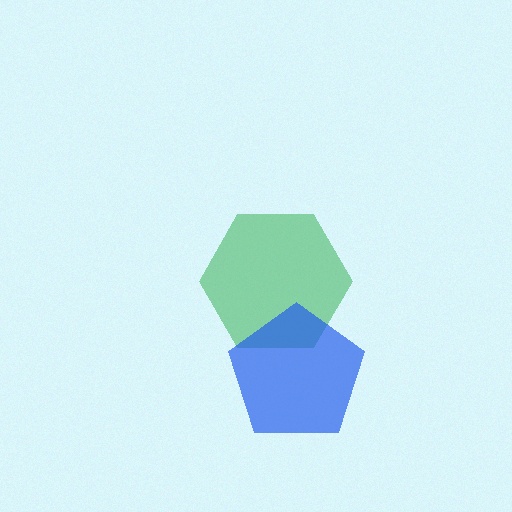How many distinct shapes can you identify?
There are 2 distinct shapes: a green hexagon, a blue pentagon.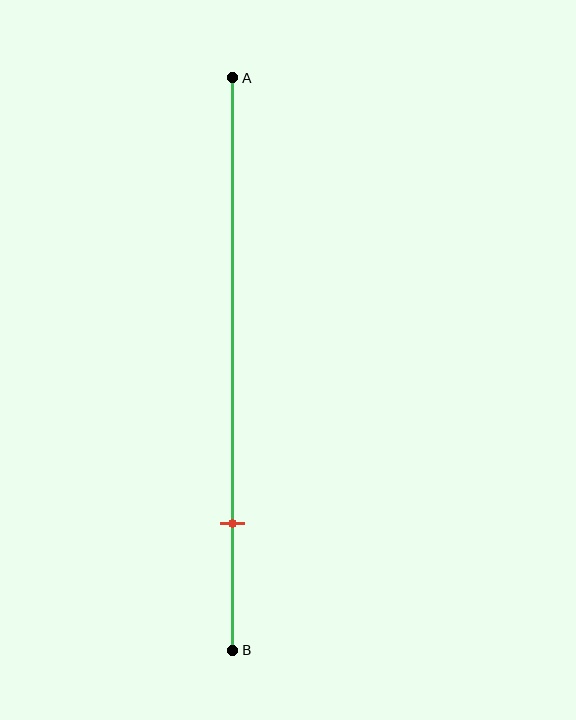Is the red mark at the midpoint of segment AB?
No, the mark is at about 80% from A, not at the 50% midpoint.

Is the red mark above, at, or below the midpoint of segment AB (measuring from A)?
The red mark is below the midpoint of segment AB.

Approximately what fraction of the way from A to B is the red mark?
The red mark is approximately 80% of the way from A to B.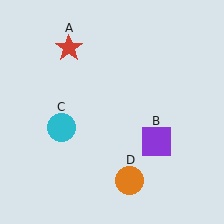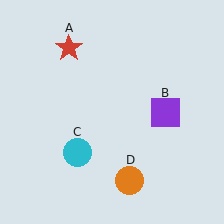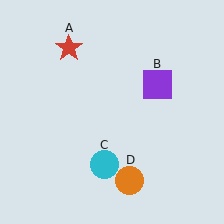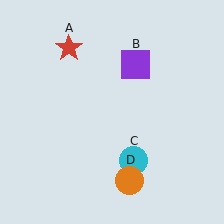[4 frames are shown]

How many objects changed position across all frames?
2 objects changed position: purple square (object B), cyan circle (object C).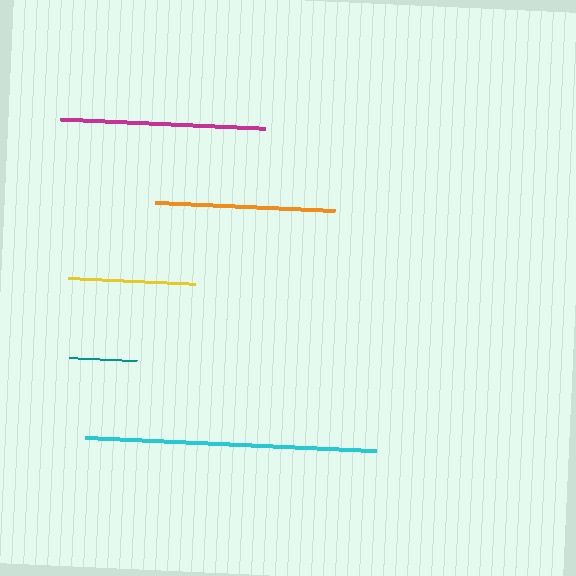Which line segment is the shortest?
The teal line is the shortest at approximately 68 pixels.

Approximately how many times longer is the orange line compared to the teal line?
The orange line is approximately 2.6 times the length of the teal line.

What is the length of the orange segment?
The orange segment is approximately 180 pixels long.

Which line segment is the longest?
The cyan line is the longest at approximately 291 pixels.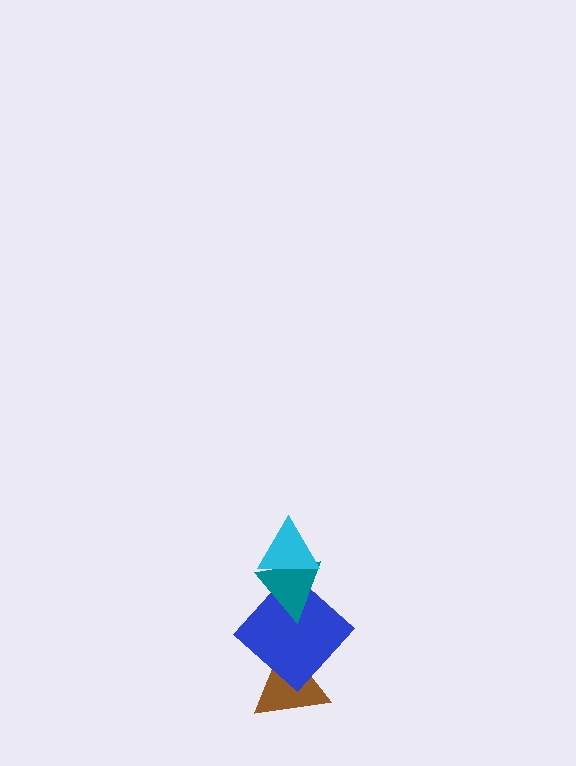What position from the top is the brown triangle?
The brown triangle is 4th from the top.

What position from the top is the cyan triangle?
The cyan triangle is 1st from the top.